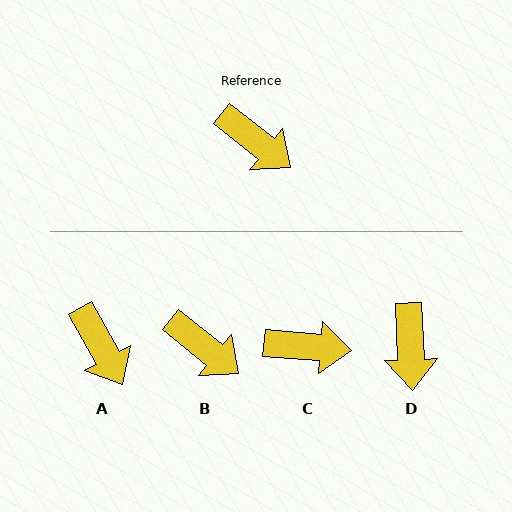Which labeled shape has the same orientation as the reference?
B.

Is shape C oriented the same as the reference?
No, it is off by about 34 degrees.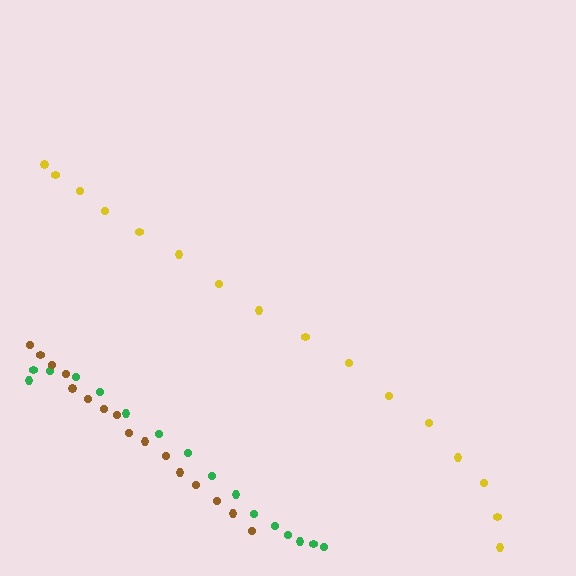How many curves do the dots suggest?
There are 3 distinct paths.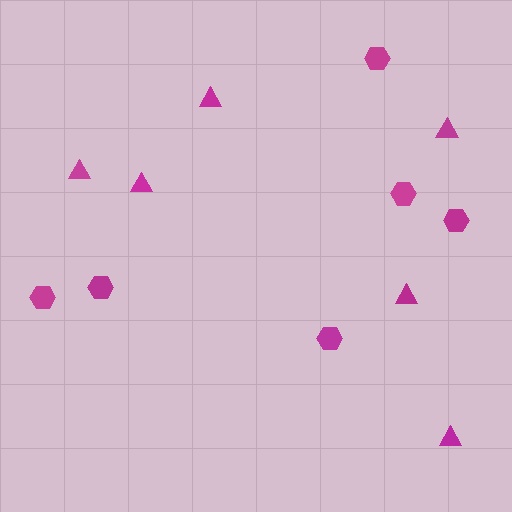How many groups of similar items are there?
There are 2 groups: one group of hexagons (6) and one group of triangles (6).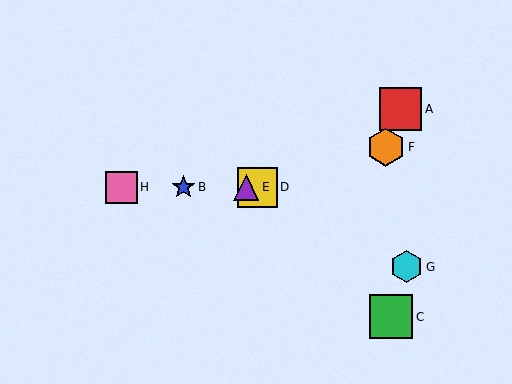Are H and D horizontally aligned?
Yes, both are at y≈187.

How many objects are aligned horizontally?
4 objects (B, D, E, H) are aligned horizontally.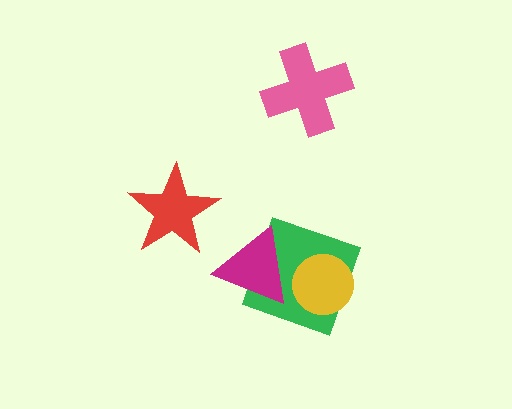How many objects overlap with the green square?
2 objects overlap with the green square.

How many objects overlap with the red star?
0 objects overlap with the red star.